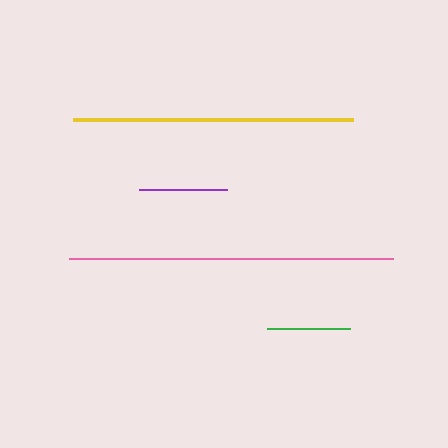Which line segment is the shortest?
The green line is the shortest at approximately 83 pixels.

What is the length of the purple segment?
The purple segment is approximately 89 pixels long.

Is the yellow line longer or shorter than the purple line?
The yellow line is longer than the purple line.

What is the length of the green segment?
The green segment is approximately 83 pixels long.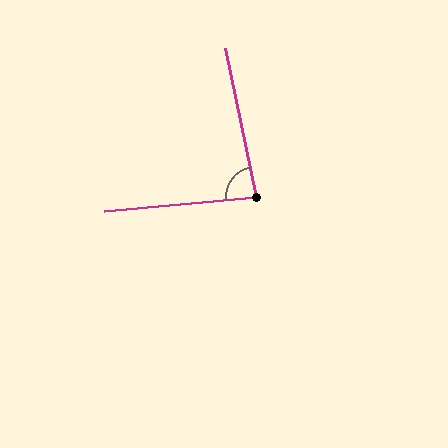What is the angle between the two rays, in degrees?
Approximately 84 degrees.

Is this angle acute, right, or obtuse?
It is acute.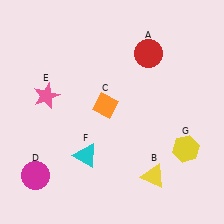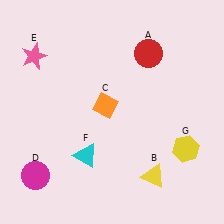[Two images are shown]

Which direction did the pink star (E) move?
The pink star (E) moved up.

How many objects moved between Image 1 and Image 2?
1 object moved between the two images.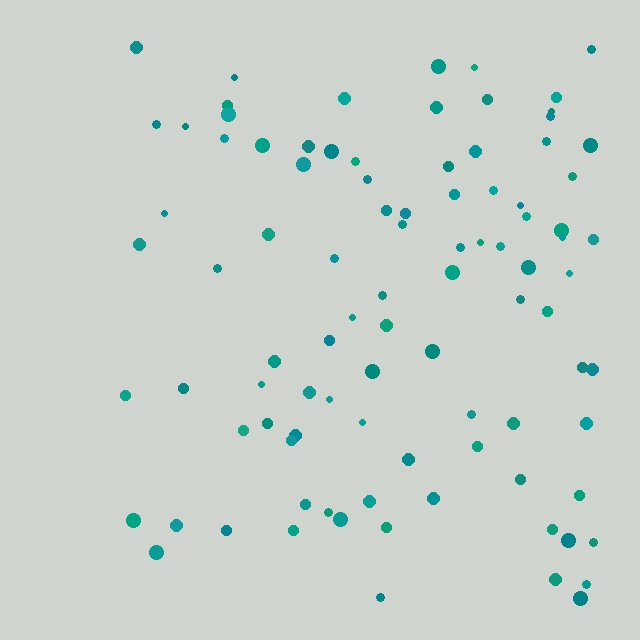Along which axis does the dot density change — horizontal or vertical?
Horizontal.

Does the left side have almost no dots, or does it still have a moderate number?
Still a moderate number, just noticeably fewer than the right.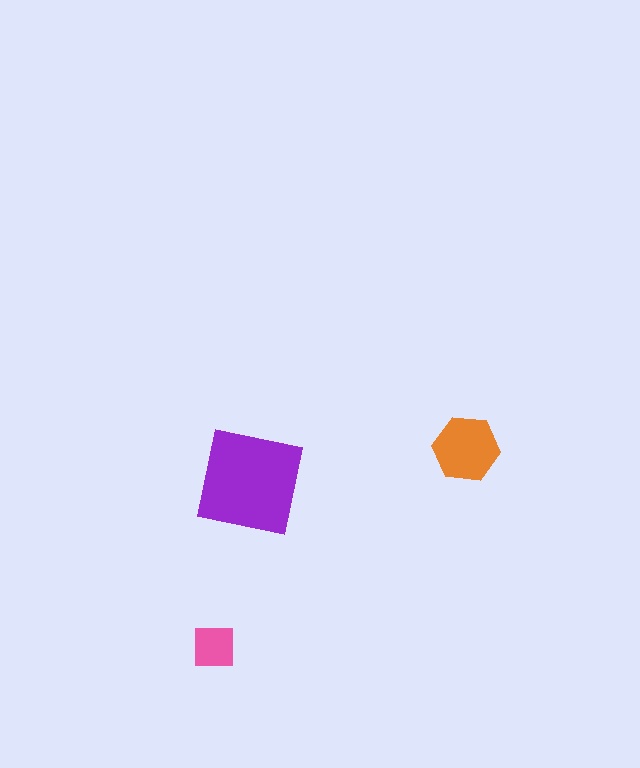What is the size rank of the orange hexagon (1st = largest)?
2nd.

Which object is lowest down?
The pink square is bottommost.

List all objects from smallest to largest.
The pink square, the orange hexagon, the purple square.